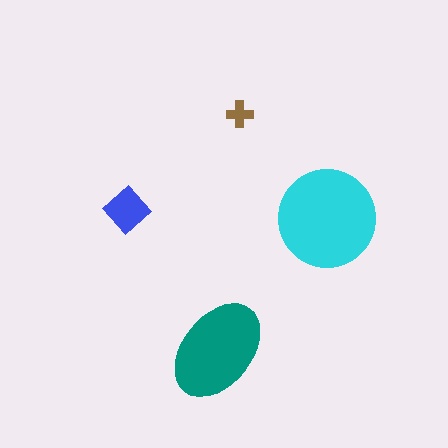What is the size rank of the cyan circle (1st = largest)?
1st.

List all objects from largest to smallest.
The cyan circle, the teal ellipse, the blue diamond, the brown cross.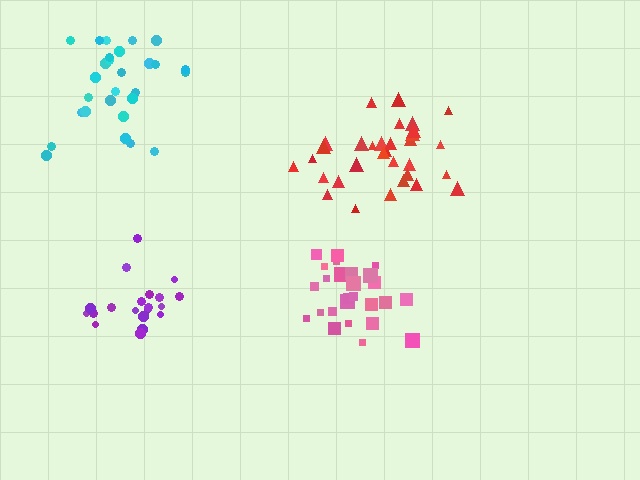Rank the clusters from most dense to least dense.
pink, red, purple, cyan.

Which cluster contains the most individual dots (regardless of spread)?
Red (33).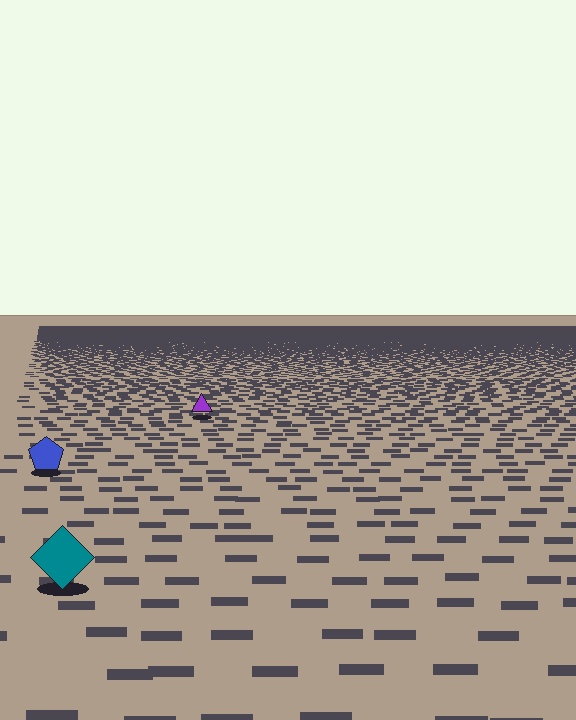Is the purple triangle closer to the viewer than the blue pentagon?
No. The blue pentagon is closer — you can tell from the texture gradient: the ground texture is coarser near it.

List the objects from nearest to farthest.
From nearest to farthest: the teal diamond, the blue pentagon, the purple triangle.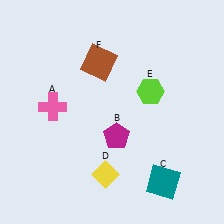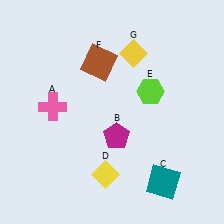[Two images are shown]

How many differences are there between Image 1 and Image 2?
There is 1 difference between the two images.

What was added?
A yellow diamond (G) was added in Image 2.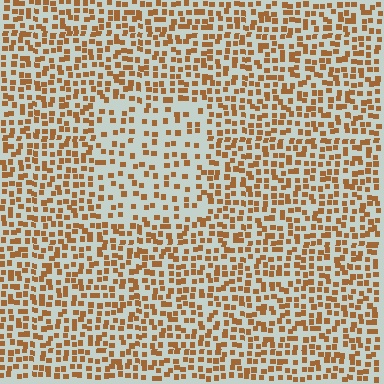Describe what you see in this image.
The image contains small brown elements arranged at two different densities. A rectangle-shaped region is visible where the elements are less densely packed than the surrounding area.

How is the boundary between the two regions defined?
The boundary is defined by a change in element density (approximately 1.8x ratio). All elements are the same color, size, and shape.